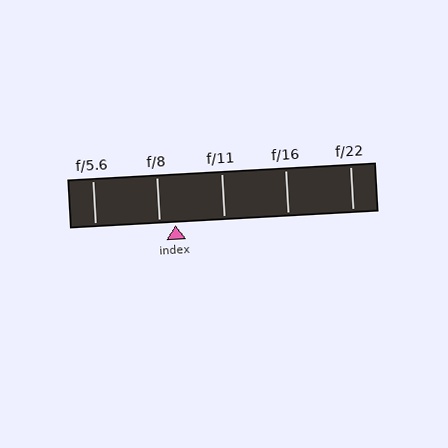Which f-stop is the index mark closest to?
The index mark is closest to f/8.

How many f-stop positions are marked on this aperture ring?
There are 5 f-stop positions marked.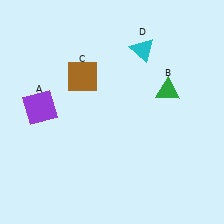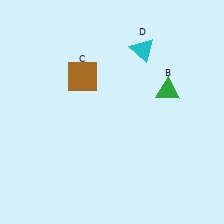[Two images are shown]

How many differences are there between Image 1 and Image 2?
There is 1 difference between the two images.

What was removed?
The purple square (A) was removed in Image 2.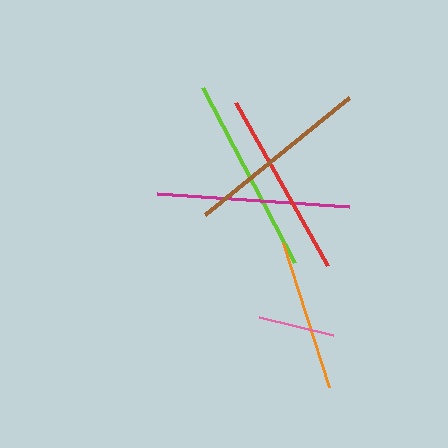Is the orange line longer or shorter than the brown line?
The brown line is longer than the orange line.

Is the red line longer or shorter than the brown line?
The red line is longer than the brown line.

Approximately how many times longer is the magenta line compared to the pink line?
The magenta line is approximately 2.5 times the length of the pink line.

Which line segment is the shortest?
The pink line is the shortest at approximately 76 pixels.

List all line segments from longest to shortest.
From longest to shortest: lime, magenta, red, brown, orange, pink.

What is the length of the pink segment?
The pink segment is approximately 76 pixels long.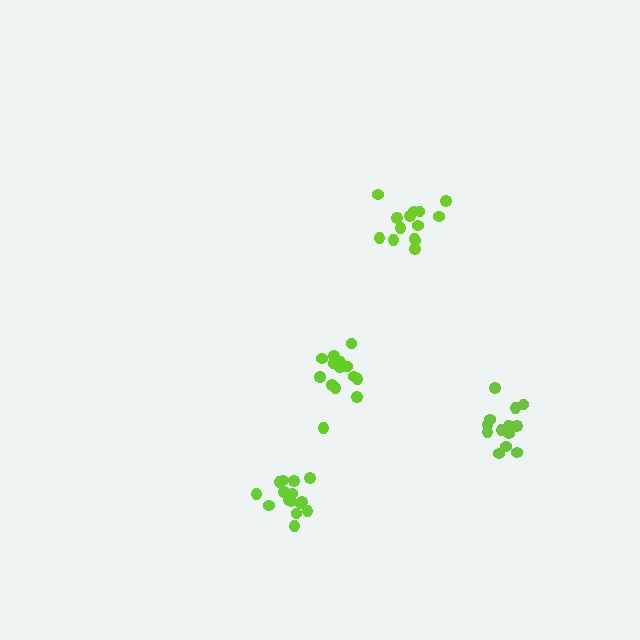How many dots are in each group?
Group 1: 15 dots, Group 2: 14 dots, Group 3: 14 dots, Group 4: 15 dots (58 total).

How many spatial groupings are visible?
There are 4 spatial groupings.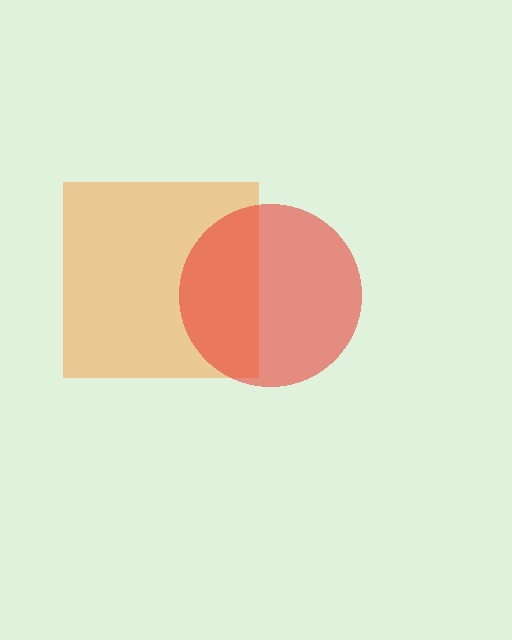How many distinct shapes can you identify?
There are 2 distinct shapes: an orange square, a red circle.